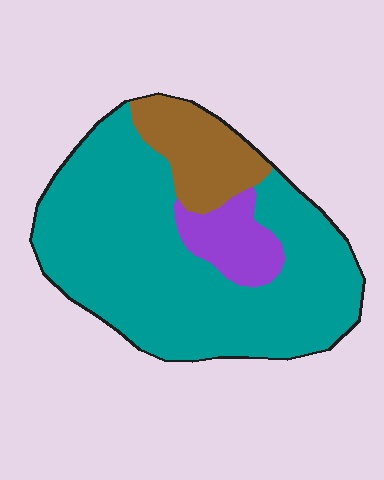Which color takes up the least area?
Purple, at roughly 10%.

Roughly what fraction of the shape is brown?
Brown takes up about one sixth (1/6) of the shape.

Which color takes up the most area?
Teal, at roughly 75%.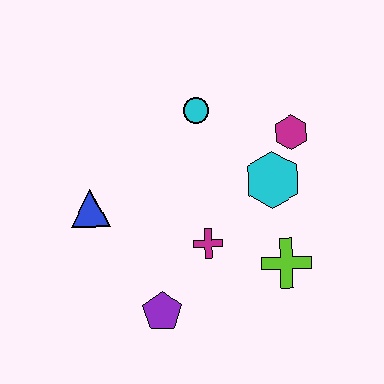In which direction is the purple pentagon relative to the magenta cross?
The purple pentagon is below the magenta cross.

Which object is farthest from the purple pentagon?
The magenta hexagon is farthest from the purple pentagon.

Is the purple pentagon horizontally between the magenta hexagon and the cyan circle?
No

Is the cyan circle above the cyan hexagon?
Yes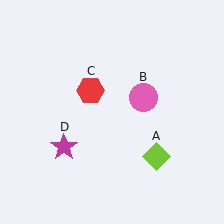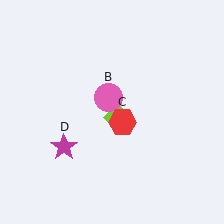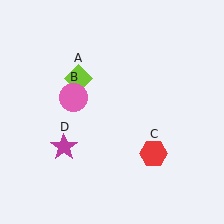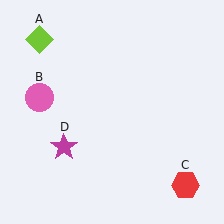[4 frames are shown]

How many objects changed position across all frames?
3 objects changed position: lime diamond (object A), pink circle (object B), red hexagon (object C).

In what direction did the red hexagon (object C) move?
The red hexagon (object C) moved down and to the right.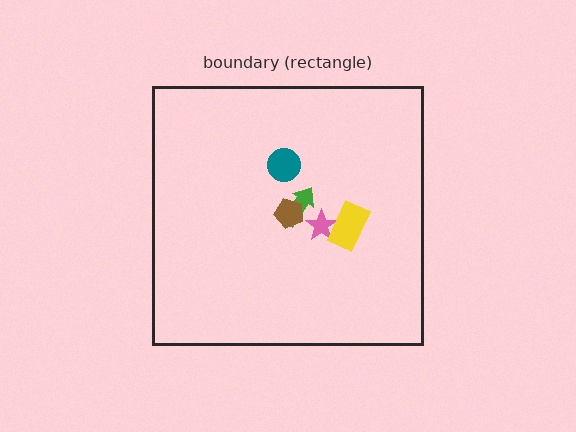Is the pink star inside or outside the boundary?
Inside.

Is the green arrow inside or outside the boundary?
Inside.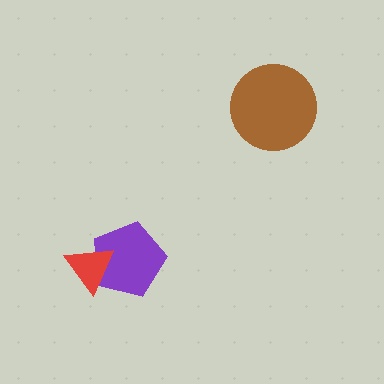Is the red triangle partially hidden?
No, no other shape covers it.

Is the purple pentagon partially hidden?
Yes, it is partially covered by another shape.